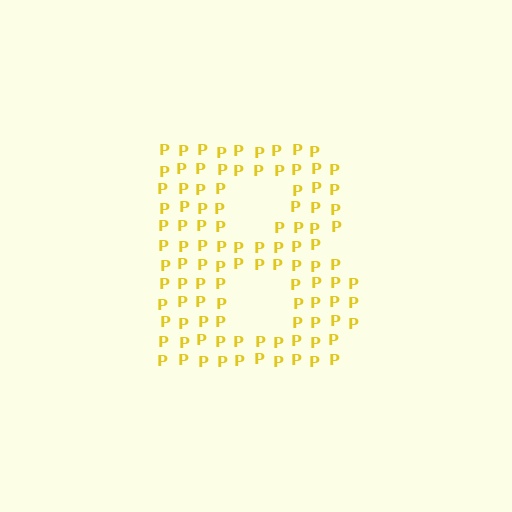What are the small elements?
The small elements are letter P's.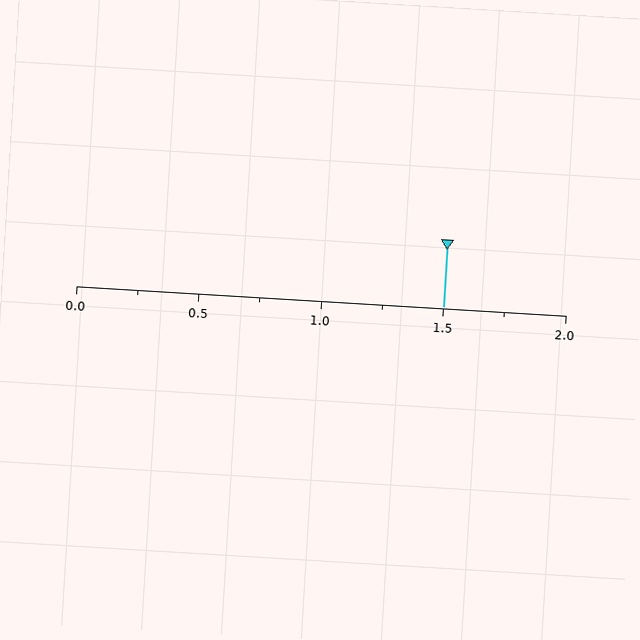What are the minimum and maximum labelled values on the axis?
The axis runs from 0.0 to 2.0.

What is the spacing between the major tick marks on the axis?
The major ticks are spaced 0.5 apart.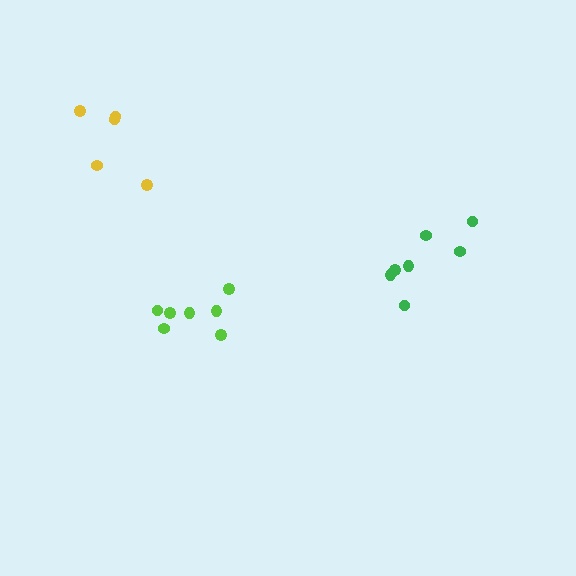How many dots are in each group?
Group 1: 7 dots, Group 2: 5 dots, Group 3: 7 dots (19 total).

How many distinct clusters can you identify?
There are 3 distinct clusters.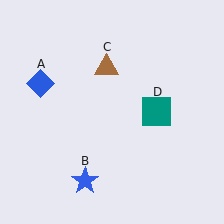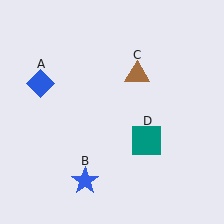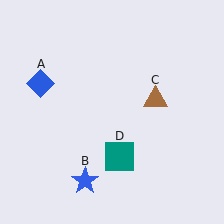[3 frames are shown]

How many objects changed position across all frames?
2 objects changed position: brown triangle (object C), teal square (object D).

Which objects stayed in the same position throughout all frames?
Blue diamond (object A) and blue star (object B) remained stationary.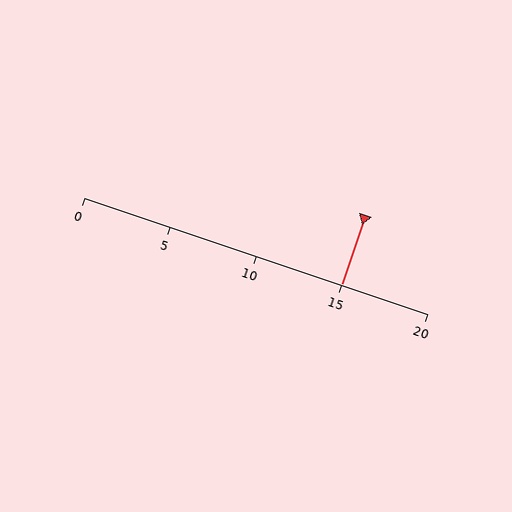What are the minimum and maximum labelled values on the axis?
The axis runs from 0 to 20.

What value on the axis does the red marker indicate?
The marker indicates approximately 15.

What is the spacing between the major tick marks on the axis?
The major ticks are spaced 5 apart.